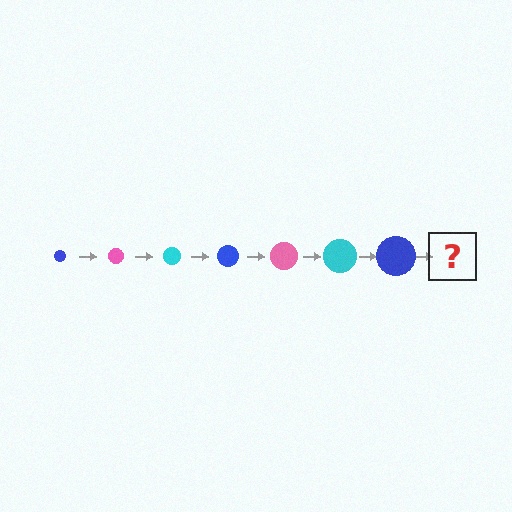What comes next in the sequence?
The next element should be a pink circle, larger than the previous one.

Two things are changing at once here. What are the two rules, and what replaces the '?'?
The two rules are that the circle grows larger each step and the color cycles through blue, pink, and cyan. The '?' should be a pink circle, larger than the previous one.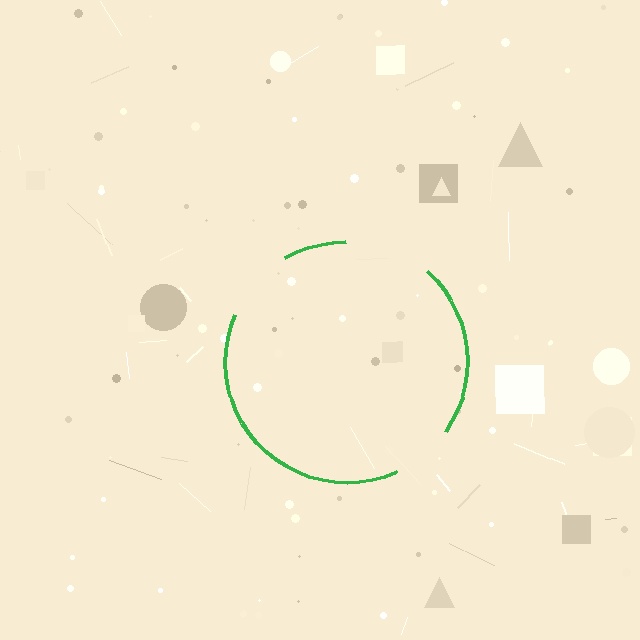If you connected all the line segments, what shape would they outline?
They would outline a circle.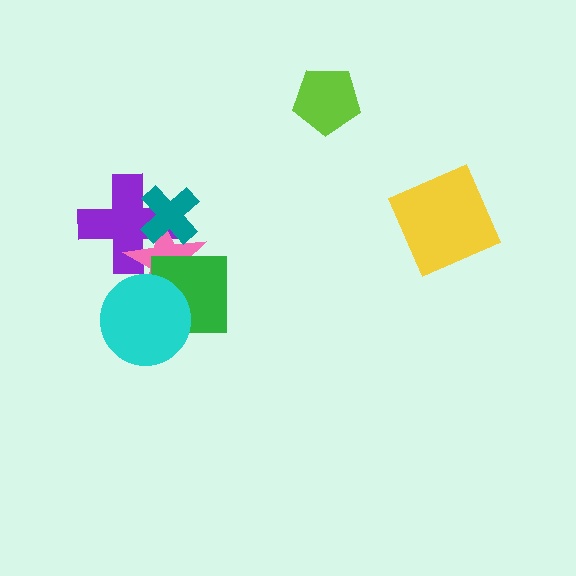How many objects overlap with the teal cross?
2 objects overlap with the teal cross.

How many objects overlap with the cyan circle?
2 objects overlap with the cyan circle.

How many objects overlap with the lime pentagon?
0 objects overlap with the lime pentagon.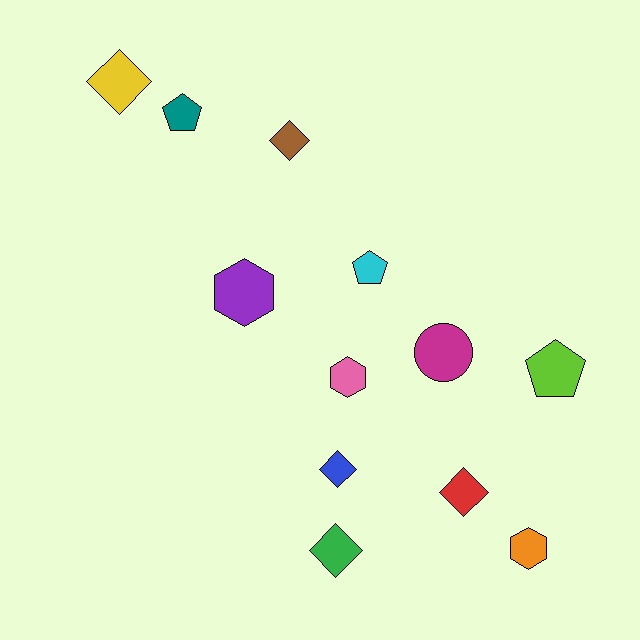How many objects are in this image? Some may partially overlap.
There are 12 objects.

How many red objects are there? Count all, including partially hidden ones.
There is 1 red object.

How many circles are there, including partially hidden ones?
There is 1 circle.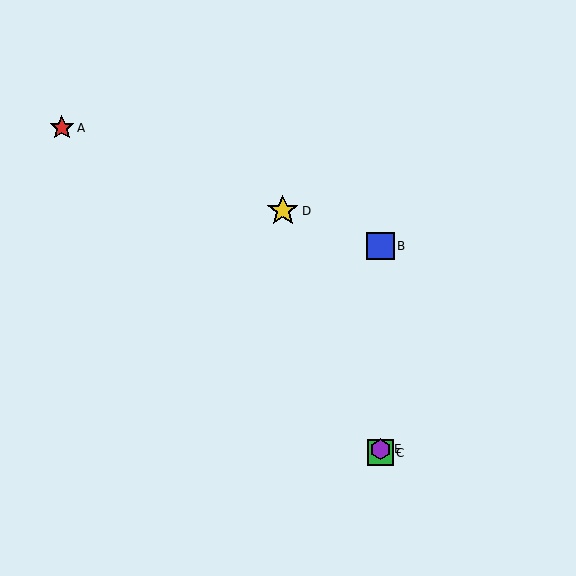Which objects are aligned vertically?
Objects B, C, E are aligned vertically.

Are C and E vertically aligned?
Yes, both are at x≈380.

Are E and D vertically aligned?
No, E is at x≈380 and D is at x≈283.